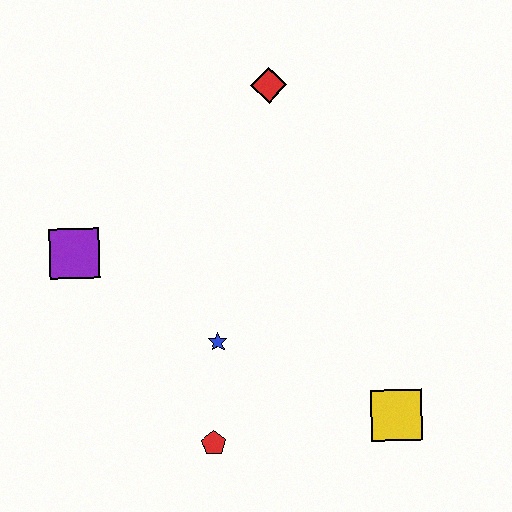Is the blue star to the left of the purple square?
No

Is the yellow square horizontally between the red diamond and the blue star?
No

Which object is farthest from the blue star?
The red diamond is farthest from the blue star.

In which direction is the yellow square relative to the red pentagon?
The yellow square is to the right of the red pentagon.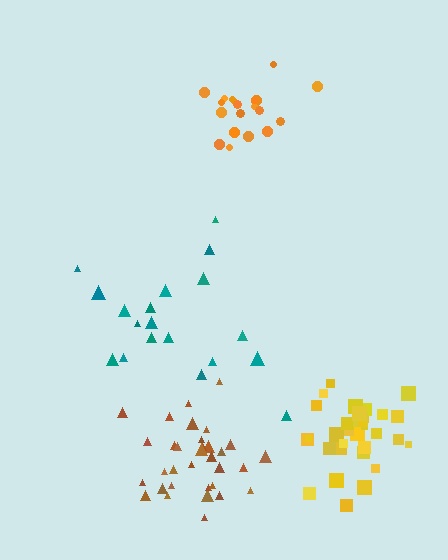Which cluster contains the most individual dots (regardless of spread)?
Brown (33).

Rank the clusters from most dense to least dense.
yellow, brown, orange, teal.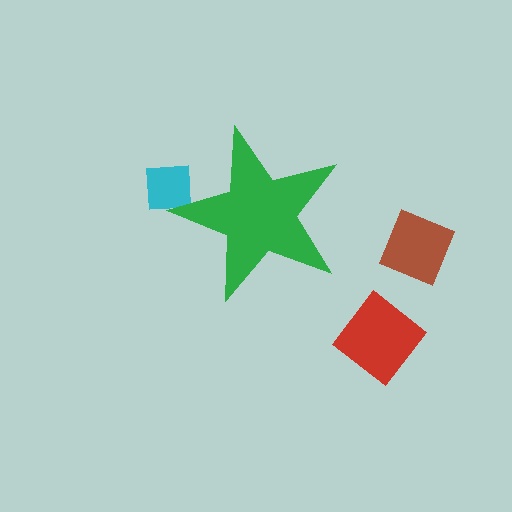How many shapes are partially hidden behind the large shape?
1 shape is partially hidden.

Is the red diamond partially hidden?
No, the red diamond is fully visible.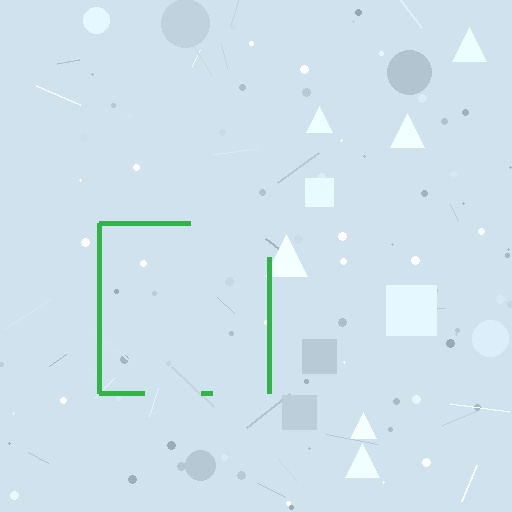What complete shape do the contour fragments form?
The contour fragments form a square.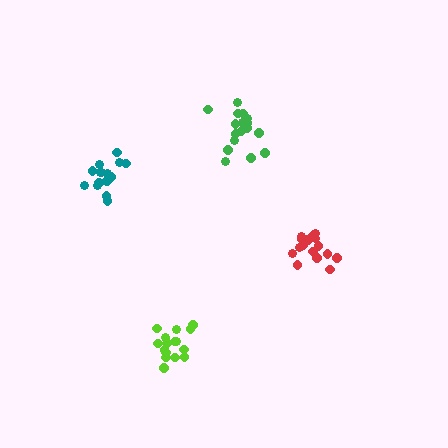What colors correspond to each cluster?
The clusters are colored: red, green, teal, lime.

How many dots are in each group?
Group 1: 17 dots, Group 2: 17 dots, Group 3: 16 dots, Group 4: 16 dots (66 total).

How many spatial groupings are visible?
There are 4 spatial groupings.